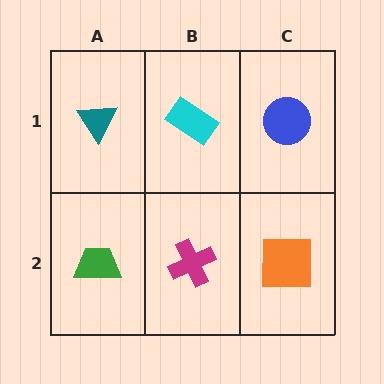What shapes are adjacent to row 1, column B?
A magenta cross (row 2, column B), a teal triangle (row 1, column A), a blue circle (row 1, column C).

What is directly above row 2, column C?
A blue circle.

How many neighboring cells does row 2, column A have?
2.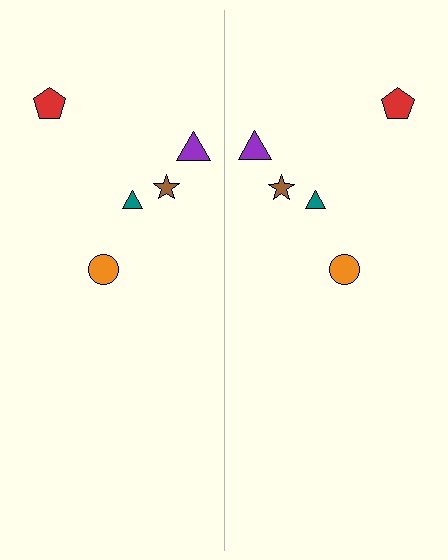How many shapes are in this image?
There are 10 shapes in this image.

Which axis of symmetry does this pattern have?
The pattern has a vertical axis of symmetry running through the center of the image.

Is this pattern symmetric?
Yes, this pattern has bilateral (reflection) symmetry.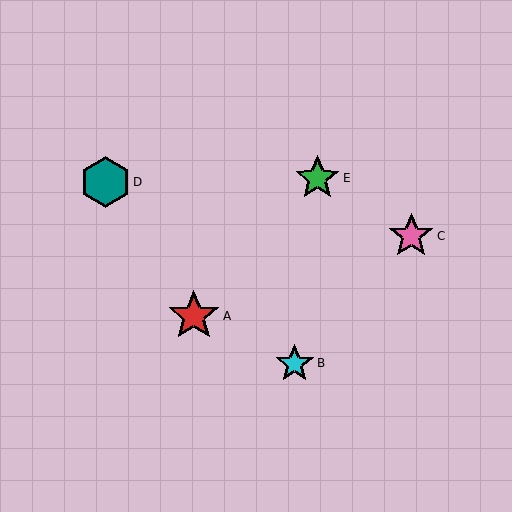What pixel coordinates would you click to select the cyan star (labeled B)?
Click at (295, 363) to select the cyan star B.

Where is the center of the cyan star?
The center of the cyan star is at (295, 363).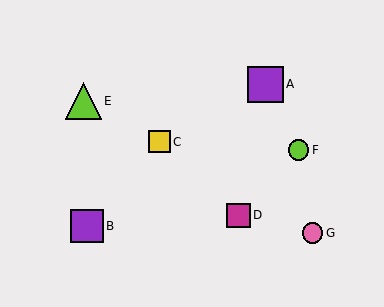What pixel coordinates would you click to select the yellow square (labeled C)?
Click at (159, 142) to select the yellow square C.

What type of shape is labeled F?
Shape F is a lime circle.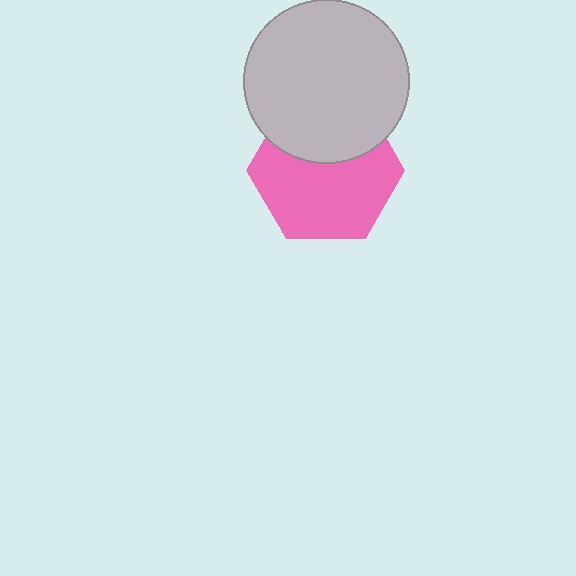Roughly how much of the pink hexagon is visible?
About half of it is visible (roughly 64%).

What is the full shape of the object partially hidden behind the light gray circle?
The partially hidden object is a pink hexagon.